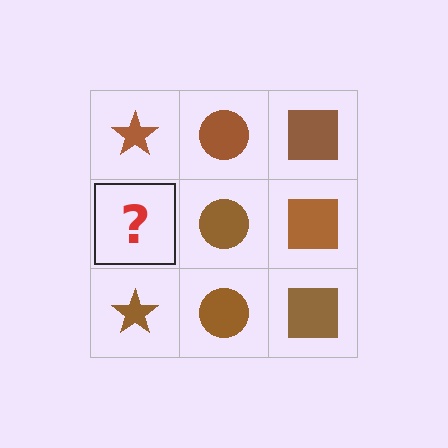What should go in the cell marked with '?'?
The missing cell should contain a brown star.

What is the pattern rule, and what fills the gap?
The rule is that each column has a consistent shape. The gap should be filled with a brown star.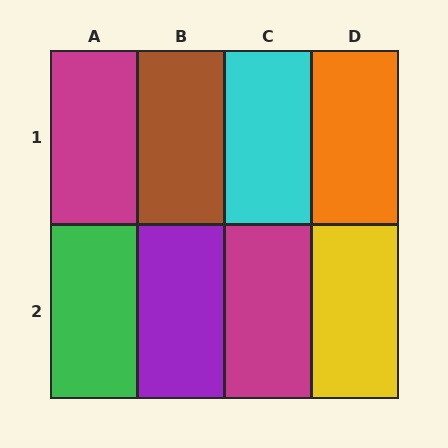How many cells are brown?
1 cell is brown.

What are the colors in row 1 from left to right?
Magenta, brown, cyan, orange.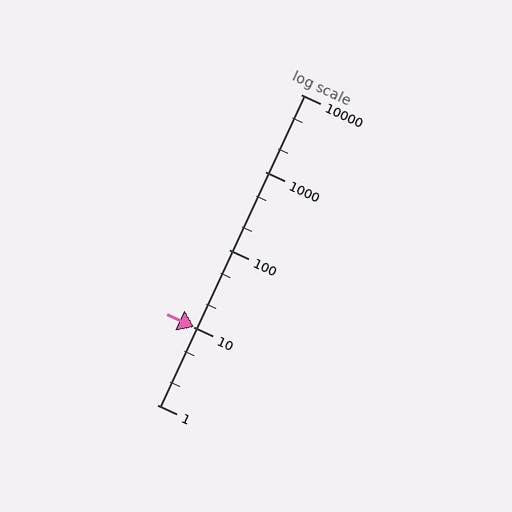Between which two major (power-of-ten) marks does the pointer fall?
The pointer is between 1 and 10.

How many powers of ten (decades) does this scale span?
The scale spans 4 decades, from 1 to 10000.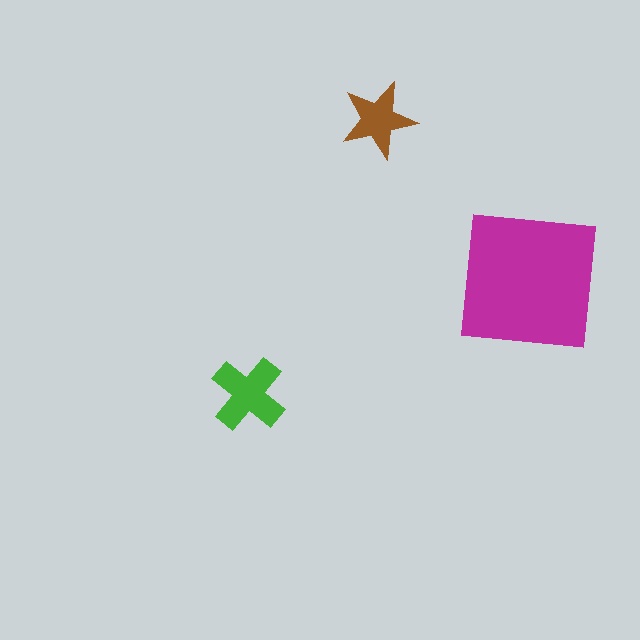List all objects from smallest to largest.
The brown star, the green cross, the magenta square.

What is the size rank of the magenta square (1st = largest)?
1st.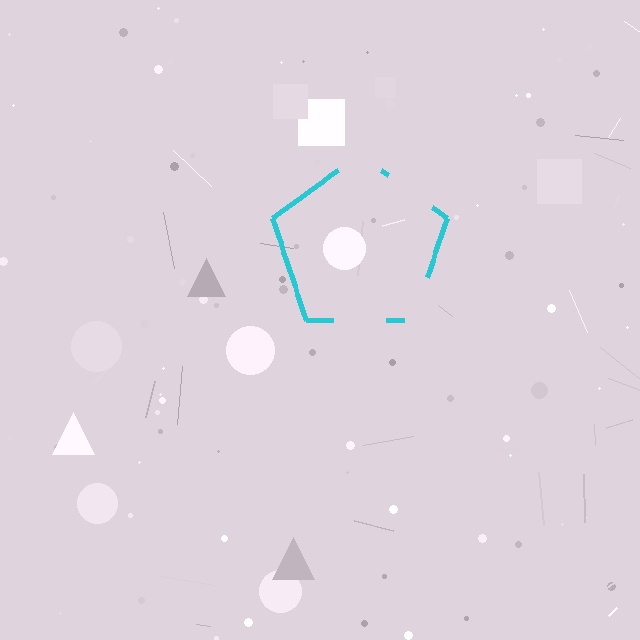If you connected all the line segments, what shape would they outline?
They would outline a pentagon.